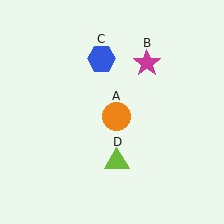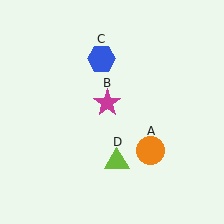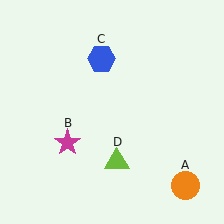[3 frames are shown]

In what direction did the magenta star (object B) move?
The magenta star (object B) moved down and to the left.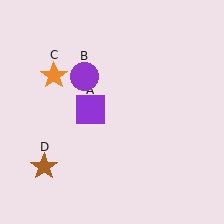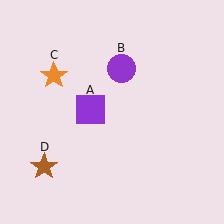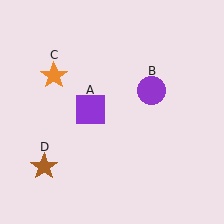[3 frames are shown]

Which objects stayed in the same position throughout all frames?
Purple square (object A) and orange star (object C) and brown star (object D) remained stationary.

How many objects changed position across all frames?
1 object changed position: purple circle (object B).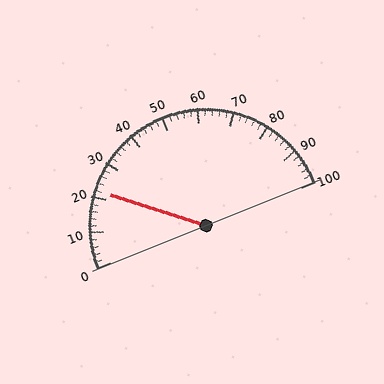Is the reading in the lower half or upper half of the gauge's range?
The reading is in the lower half of the range (0 to 100).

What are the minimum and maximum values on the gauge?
The gauge ranges from 0 to 100.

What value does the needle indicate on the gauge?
The needle indicates approximately 22.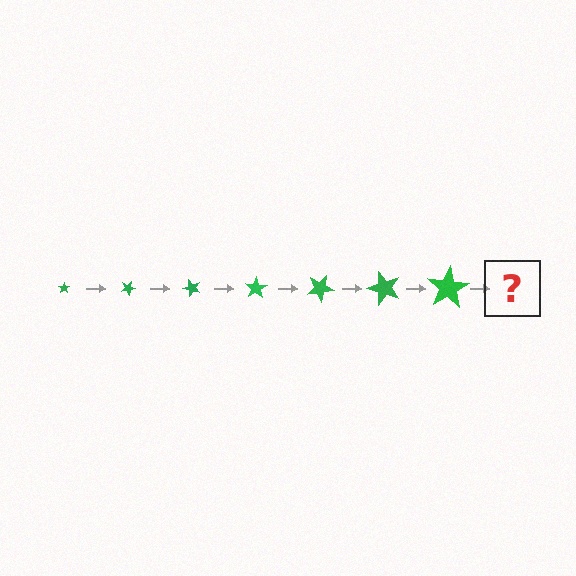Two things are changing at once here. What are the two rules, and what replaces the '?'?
The two rules are that the star grows larger each step and it rotates 25 degrees each step. The '?' should be a star, larger than the previous one and rotated 175 degrees from the start.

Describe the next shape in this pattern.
It should be a star, larger than the previous one and rotated 175 degrees from the start.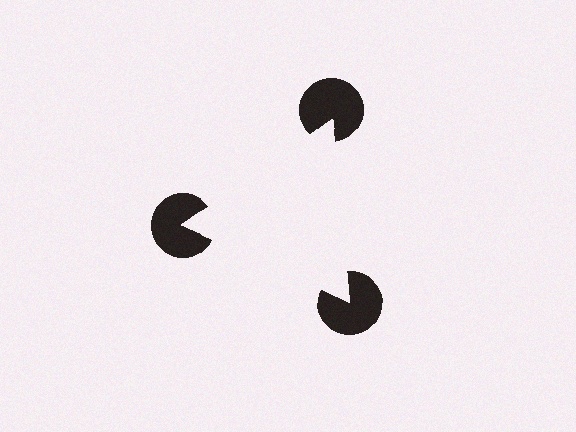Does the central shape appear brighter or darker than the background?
It typically appears slightly brighter than the background, even though no actual brightness change is drawn.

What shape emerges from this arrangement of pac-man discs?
An illusory triangle — its edges are inferred from the aligned wedge cuts in the pac-man discs, not physically drawn.